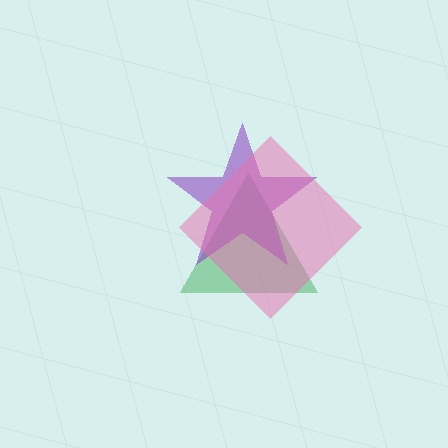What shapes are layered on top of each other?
The layered shapes are: a green triangle, a purple star, a pink diamond.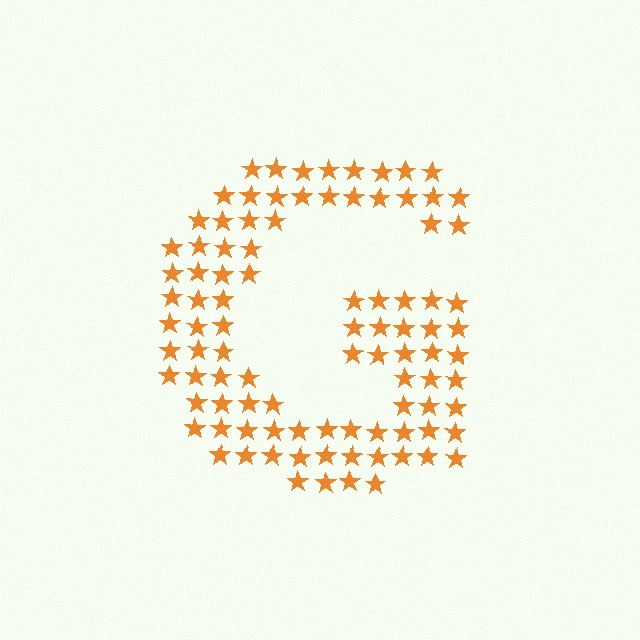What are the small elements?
The small elements are stars.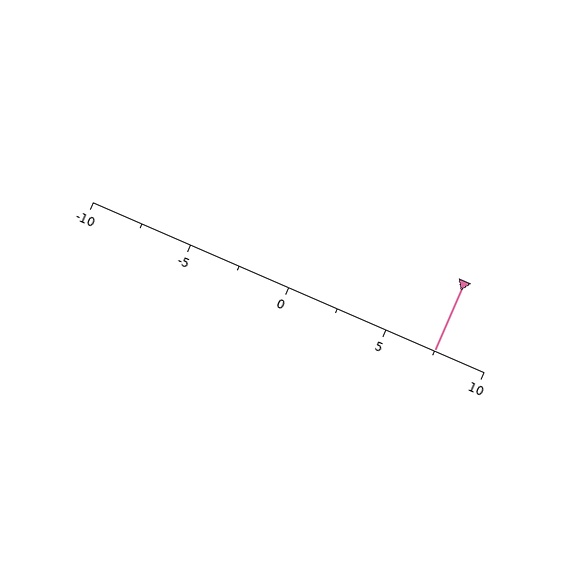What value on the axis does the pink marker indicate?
The marker indicates approximately 7.5.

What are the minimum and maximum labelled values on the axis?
The axis runs from -10 to 10.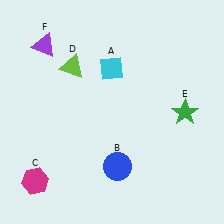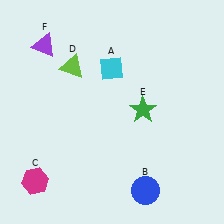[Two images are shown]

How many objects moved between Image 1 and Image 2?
2 objects moved between the two images.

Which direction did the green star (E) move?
The green star (E) moved left.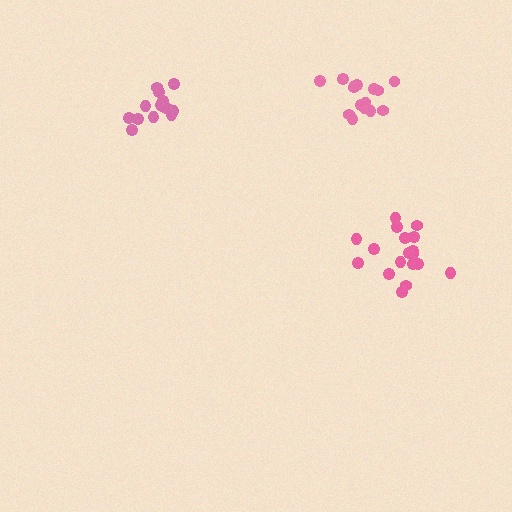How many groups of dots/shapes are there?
There are 3 groups.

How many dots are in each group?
Group 1: 15 dots, Group 2: 18 dots, Group 3: 15 dots (48 total).